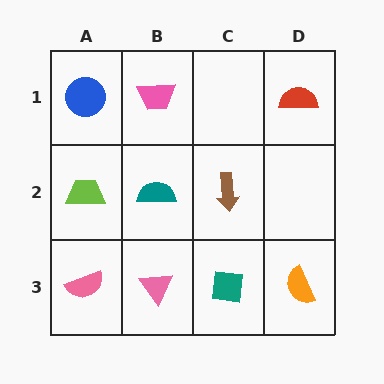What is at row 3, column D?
An orange semicircle.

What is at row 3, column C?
A teal square.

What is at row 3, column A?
A pink semicircle.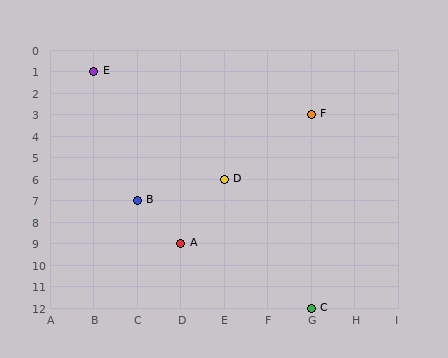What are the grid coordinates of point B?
Point B is at grid coordinates (C, 7).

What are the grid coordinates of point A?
Point A is at grid coordinates (D, 9).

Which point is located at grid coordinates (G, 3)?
Point F is at (G, 3).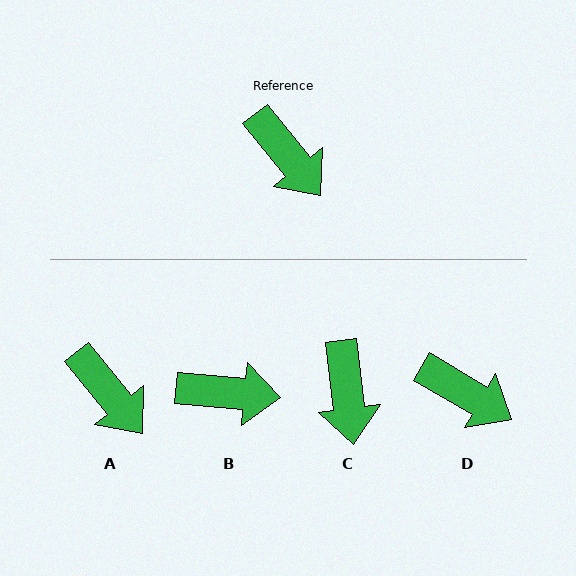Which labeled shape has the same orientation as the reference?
A.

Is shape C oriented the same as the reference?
No, it is off by about 32 degrees.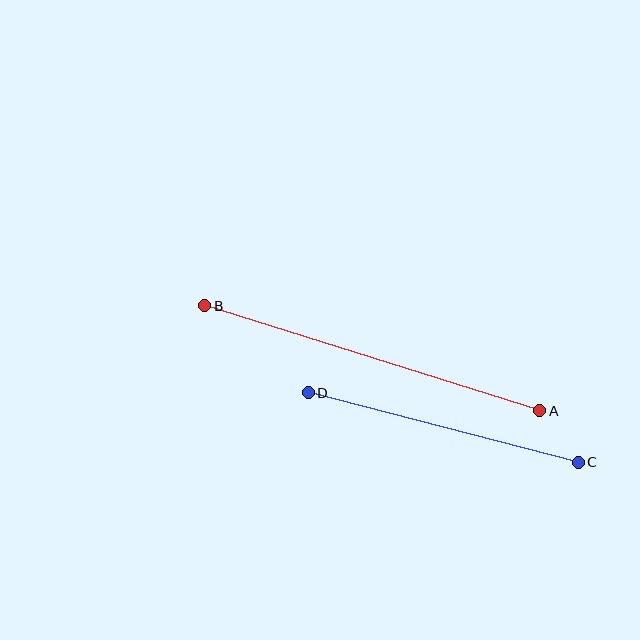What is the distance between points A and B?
The distance is approximately 351 pixels.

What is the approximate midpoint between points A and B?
The midpoint is at approximately (372, 358) pixels.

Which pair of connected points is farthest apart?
Points A and B are farthest apart.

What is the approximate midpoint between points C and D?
The midpoint is at approximately (443, 428) pixels.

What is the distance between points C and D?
The distance is approximately 279 pixels.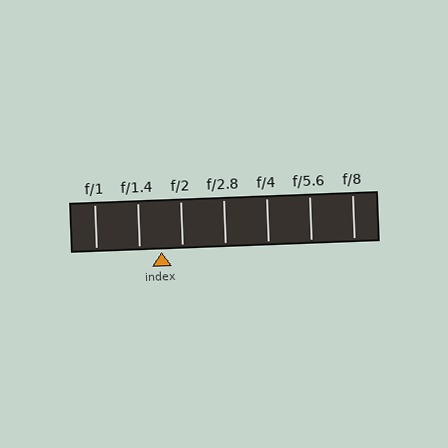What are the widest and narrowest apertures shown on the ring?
The widest aperture shown is f/1 and the narrowest is f/8.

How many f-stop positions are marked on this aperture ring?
There are 7 f-stop positions marked.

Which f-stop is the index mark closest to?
The index mark is closest to f/2.